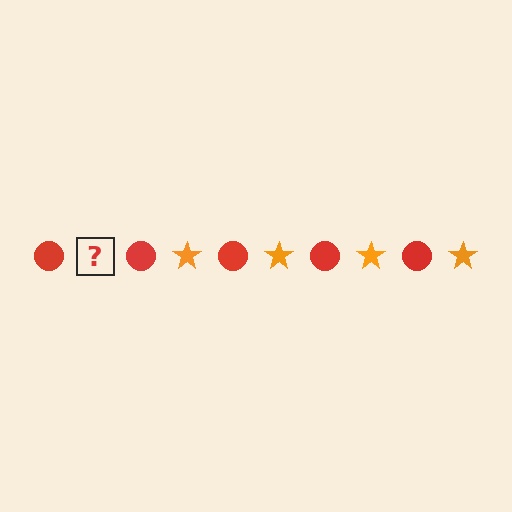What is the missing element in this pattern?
The missing element is an orange star.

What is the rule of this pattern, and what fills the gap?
The rule is that the pattern alternates between red circle and orange star. The gap should be filled with an orange star.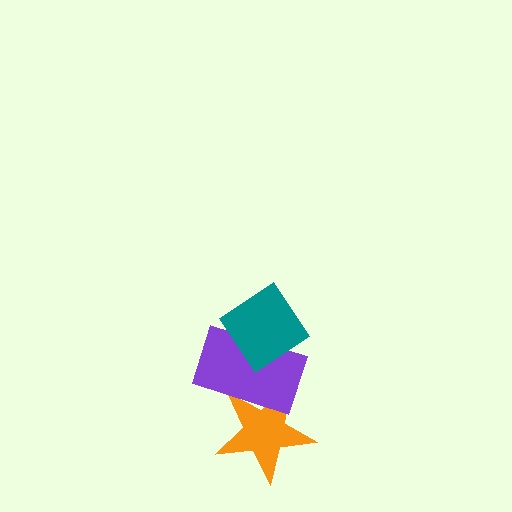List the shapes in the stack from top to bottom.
From top to bottom: the teal diamond, the purple rectangle, the orange star.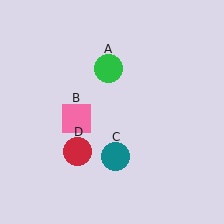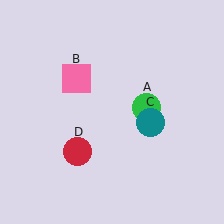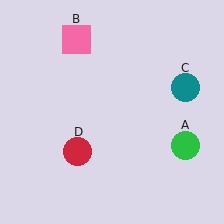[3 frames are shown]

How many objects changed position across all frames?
3 objects changed position: green circle (object A), pink square (object B), teal circle (object C).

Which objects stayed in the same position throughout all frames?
Red circle (object D) remained stationary.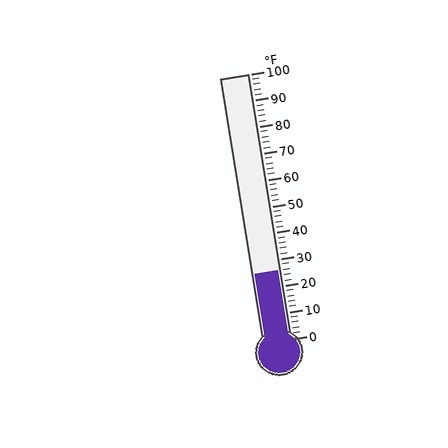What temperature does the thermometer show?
The thermometer shows approximately 26°F.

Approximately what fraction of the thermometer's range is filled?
The thermometer is filled to approximately 25% of its range.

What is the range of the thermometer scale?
The thermometer scale ranges from 0°F to 100°F.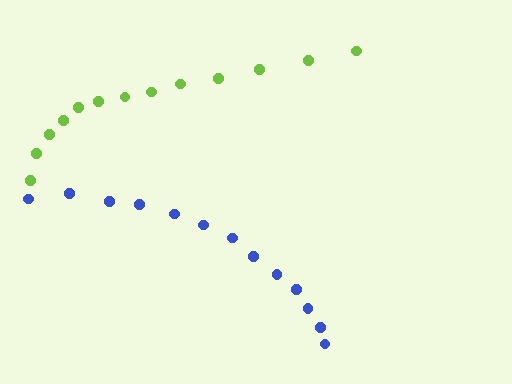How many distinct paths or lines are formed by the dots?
There are 2 distinct paths.